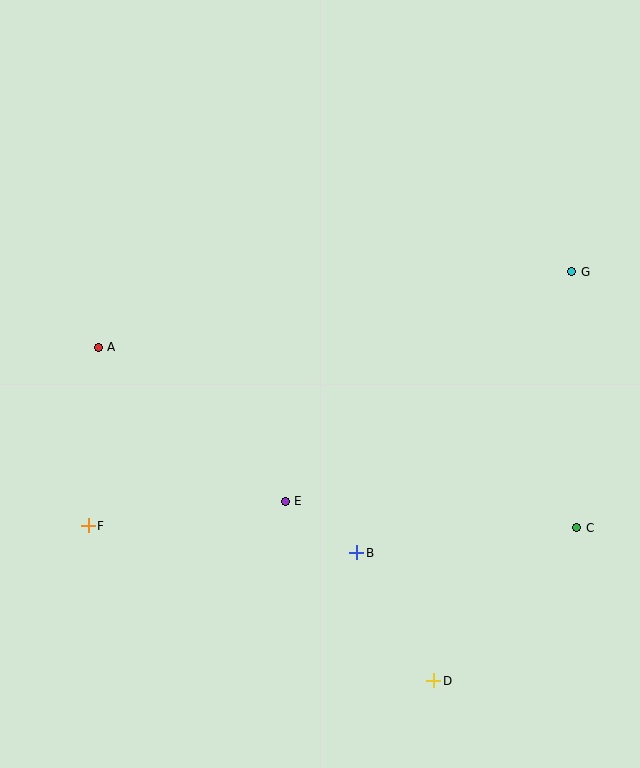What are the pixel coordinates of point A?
Point A is at (98, 347).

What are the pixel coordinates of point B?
Point B is at (357, 553).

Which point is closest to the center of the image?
Point E at (285, 501) is closest to the center.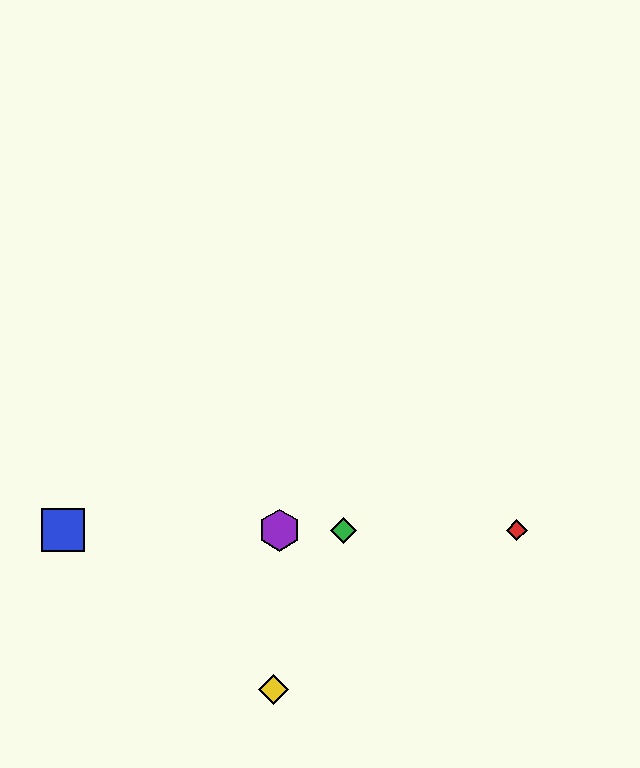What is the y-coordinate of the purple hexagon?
The purple hexagon is at y≈530.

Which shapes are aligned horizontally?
The red diamond, the blue square, the green diamond, the purple hexagon are aligned horizontally.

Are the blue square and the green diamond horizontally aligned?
Yes, both are at y≈530.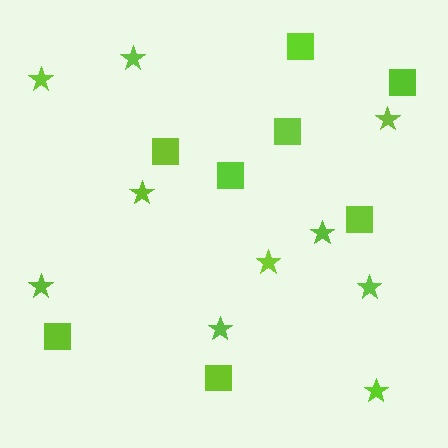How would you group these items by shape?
There are 2 groups: one group of stars (10) and one group of squares (8).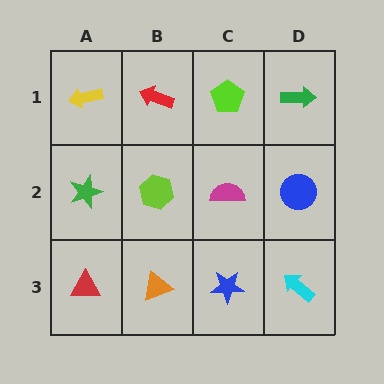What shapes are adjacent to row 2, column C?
A lime pentagon (row 1, column C), a blue star (row 3, column C), a lime hexagon (row 2, column B), a blue circle (row 2, column D).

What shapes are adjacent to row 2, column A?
A yellow arrow (row 1, column A), a red triangle (row 3, column A), a lime hexagon (row 2, column B).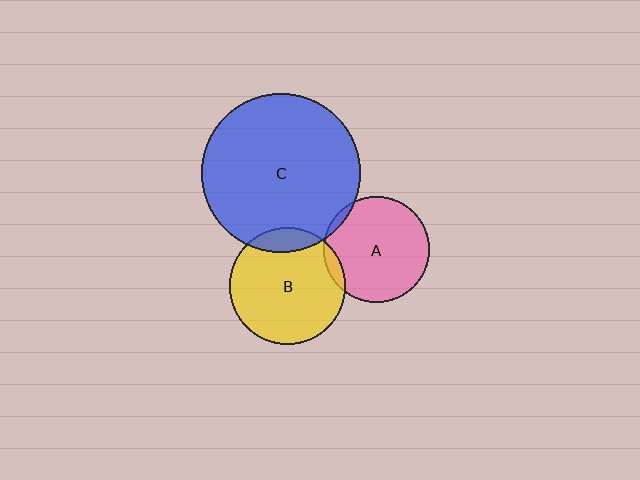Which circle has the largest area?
Circle C (blue).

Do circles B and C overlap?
Yes.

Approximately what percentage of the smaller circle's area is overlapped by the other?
Approximately 10%.